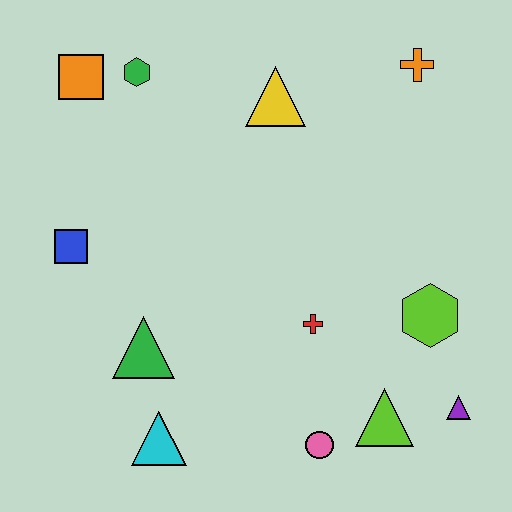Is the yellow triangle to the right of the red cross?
No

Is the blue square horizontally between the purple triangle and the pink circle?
No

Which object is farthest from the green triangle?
The orange cross is farthest from the green triangle.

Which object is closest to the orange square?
The green hexagon is closest to the orange square.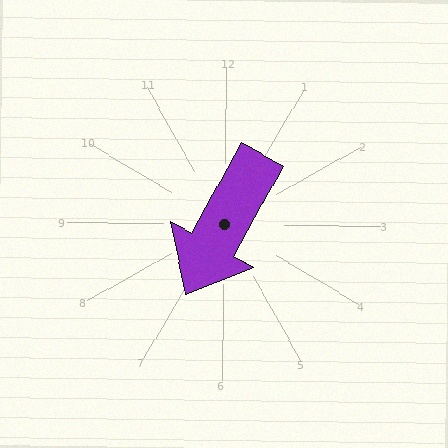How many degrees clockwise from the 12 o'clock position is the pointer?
Approximately 208 degrees.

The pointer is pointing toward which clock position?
Roughly 7 o'clock.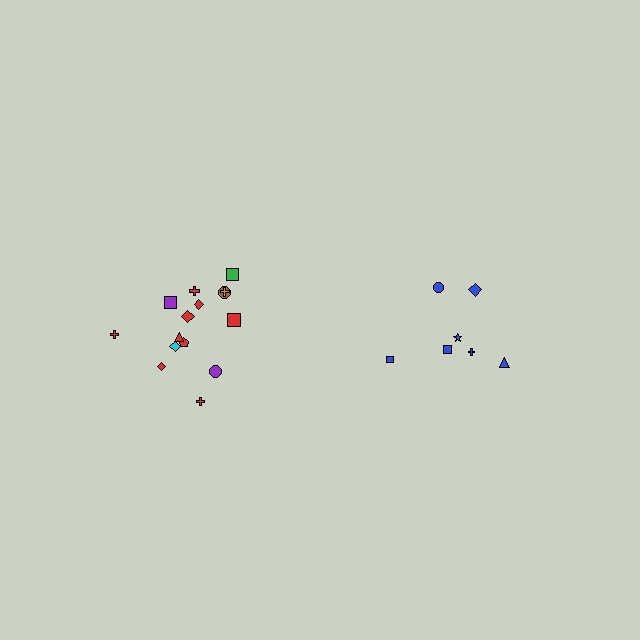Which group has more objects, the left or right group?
The left group.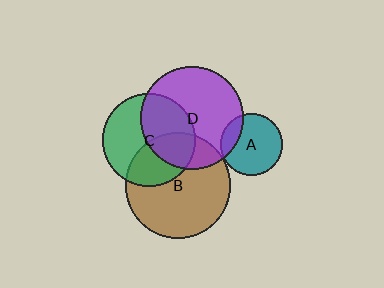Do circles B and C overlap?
Yes.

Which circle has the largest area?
Circle B (brown).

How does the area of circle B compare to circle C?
Approximately 1.3 times.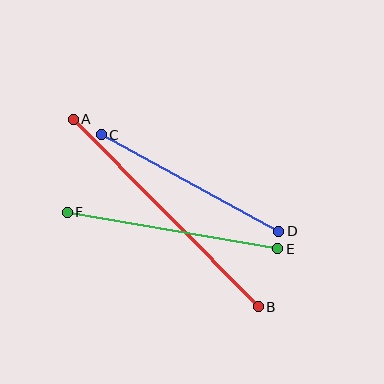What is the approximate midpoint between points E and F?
The midpoint is at approximately (172, 231) pixels.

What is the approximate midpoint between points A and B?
The midpoint is at approximately (166, 213) pixels.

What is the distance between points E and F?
The distance is approximately 214 pixels.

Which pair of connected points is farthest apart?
Points A and B are farthest apart.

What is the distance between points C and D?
The distance is approximately 202 pixels.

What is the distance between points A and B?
The distance is approximately 263 pixels.